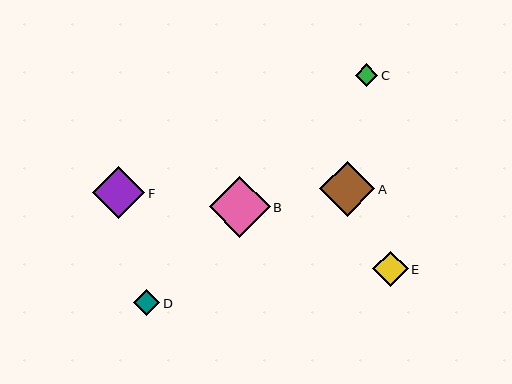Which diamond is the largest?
Diamond B is the largest with a size of approximately 61 pixels.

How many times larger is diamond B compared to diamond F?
Diamond B is approximately 1.2 times the size of diamond F.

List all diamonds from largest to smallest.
From largest to smallest: B, A, F, E, D, C.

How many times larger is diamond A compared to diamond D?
Diamond A is approximately 2.1 times the size of diamond D.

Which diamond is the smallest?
Diamond C is the smallest with a size of approximately 23 pixels.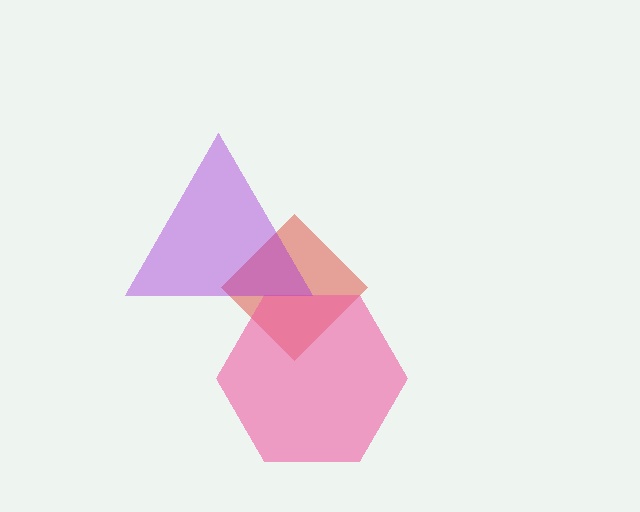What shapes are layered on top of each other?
The layered shapes are: a red diamond, a pink hexagon, a purple triangle.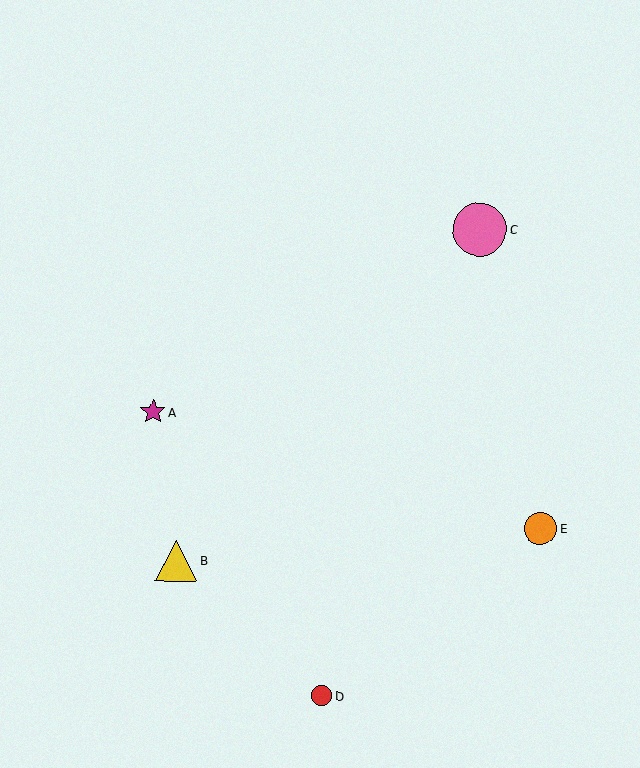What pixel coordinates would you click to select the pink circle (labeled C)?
Click at (480, 230) to select the pink circle C.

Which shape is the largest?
The pink circle (labeled C) is the largest.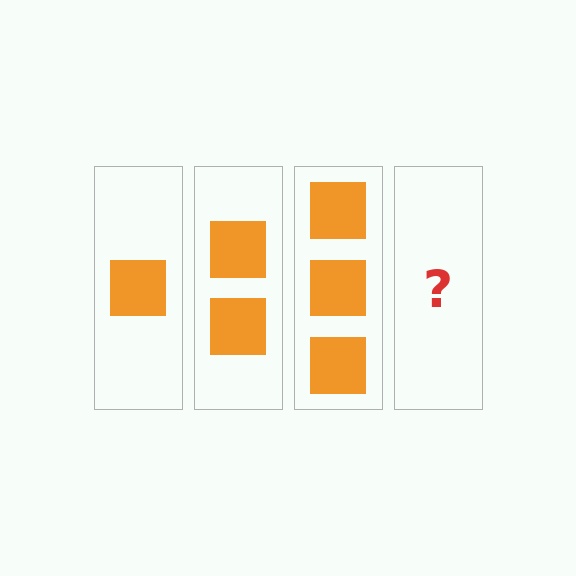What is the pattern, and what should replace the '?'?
The pattern is that each step adds one more square. The '?' should be 4 squares.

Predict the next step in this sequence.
The next step is 4 squares.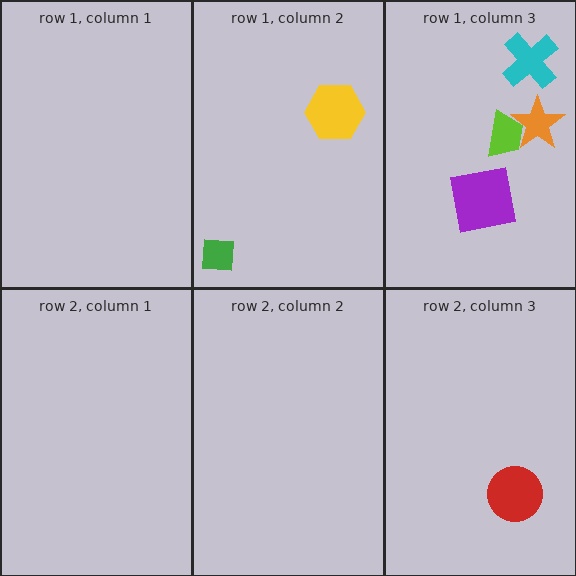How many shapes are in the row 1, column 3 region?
4.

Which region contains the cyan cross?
The row 1, column 3 region.